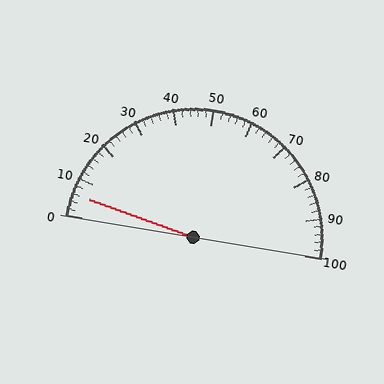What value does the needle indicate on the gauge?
The needle indicates approximately 6.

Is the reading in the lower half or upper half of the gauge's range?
The reading is in the lower half of the range (0 to 100).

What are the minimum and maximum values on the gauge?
The gauge ranges from 0 to 100.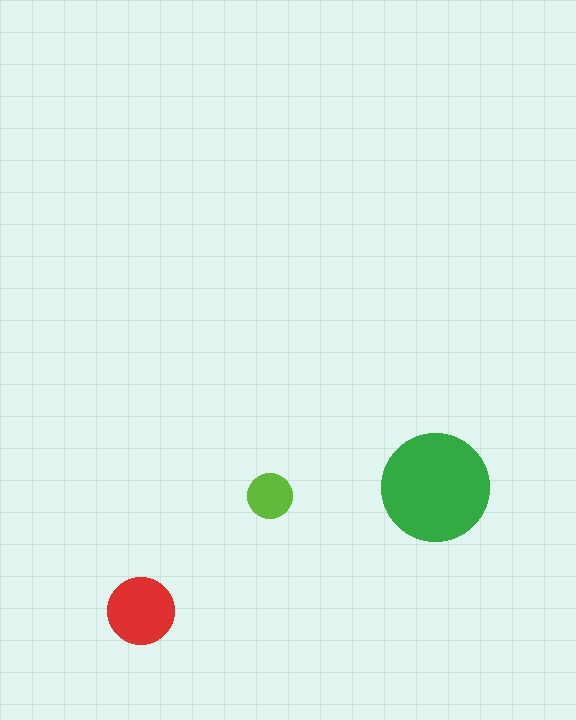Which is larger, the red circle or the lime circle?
The red one.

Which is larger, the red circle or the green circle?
The green one.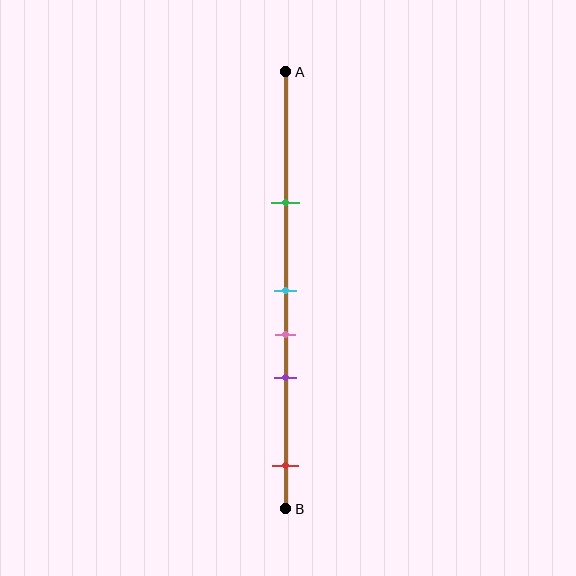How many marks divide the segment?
There are 5 marks dividing the segment.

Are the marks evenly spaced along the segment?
No, the marks are not evenly spaced.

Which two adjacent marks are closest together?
The cyan and pink marks are the closest adjacent pair.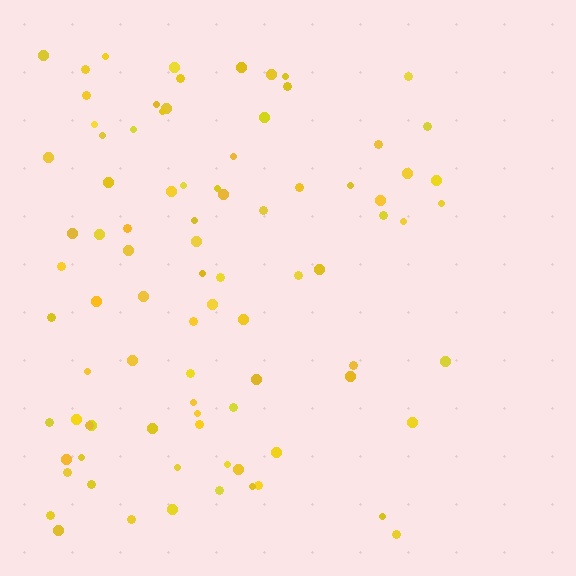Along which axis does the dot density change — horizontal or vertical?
Horizontal.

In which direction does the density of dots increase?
From right to left, with the left side densest.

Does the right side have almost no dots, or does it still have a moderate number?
Still a moderate number, just noticeably fewer than the left.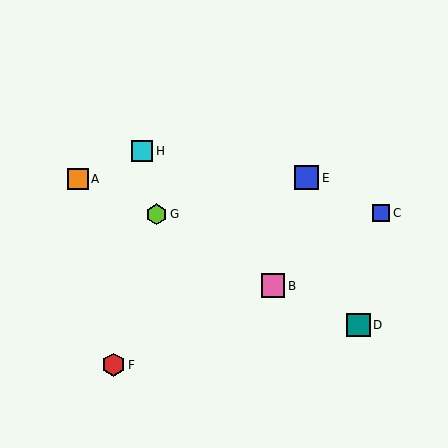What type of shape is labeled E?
Shape E is a blue square.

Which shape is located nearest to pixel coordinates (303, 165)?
The blue square (labeled E) at (307, 178) is nearest to that location.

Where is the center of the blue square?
The center of the blue square is at (307, 178).